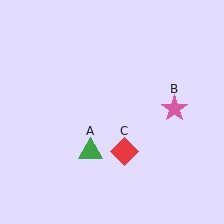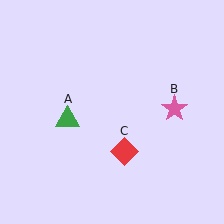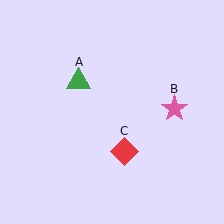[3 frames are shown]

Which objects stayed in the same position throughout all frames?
Pink star (object B) and red diamond (object C) remained stationary.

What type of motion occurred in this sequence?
The green triangle (object A) rotated clockwise around the center of the scene.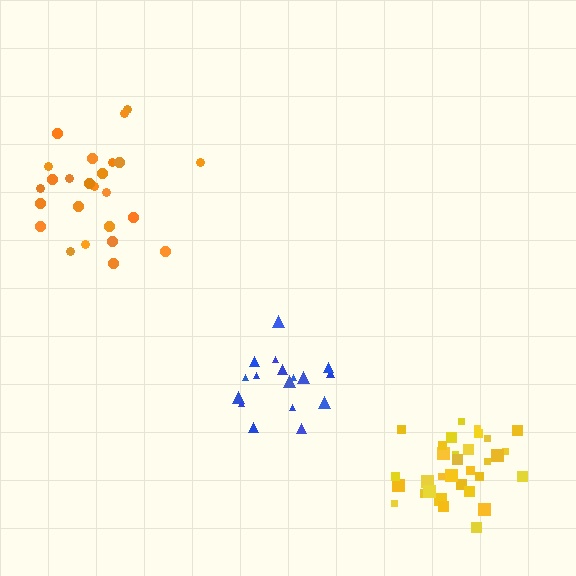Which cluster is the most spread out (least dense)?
Orange.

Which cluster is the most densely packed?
Yellow.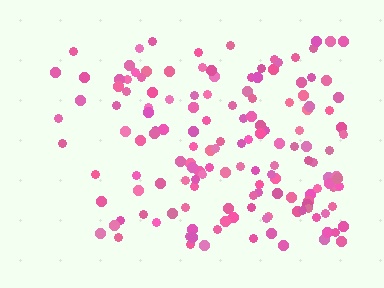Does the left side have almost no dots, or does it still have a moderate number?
Still a moderate number, just noticeably fewer than the right.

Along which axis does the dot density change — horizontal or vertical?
Horizontal.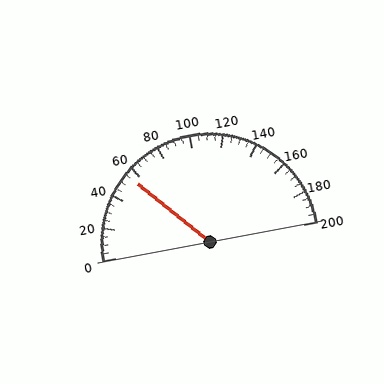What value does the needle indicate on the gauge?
The needle indicates approximately 55.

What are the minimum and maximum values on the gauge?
The gauge ranges from 0 to 200.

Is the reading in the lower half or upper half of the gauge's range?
The reading is in the lower half of the range (0 to 200).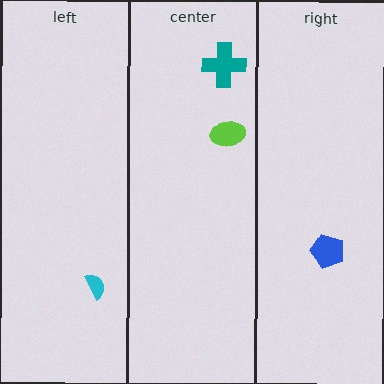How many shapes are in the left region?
1.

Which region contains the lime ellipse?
The center region.